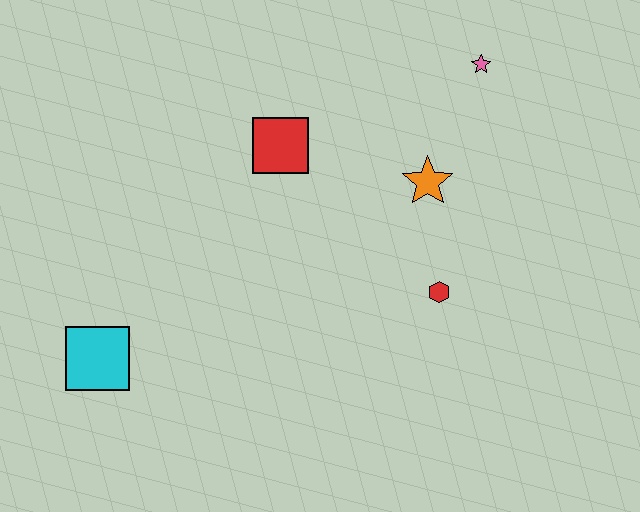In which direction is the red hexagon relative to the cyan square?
The red hexagon is to the right of the cyan square.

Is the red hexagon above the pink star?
No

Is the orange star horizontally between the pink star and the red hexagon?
No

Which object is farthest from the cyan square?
The pink star is farthest from the cyan square.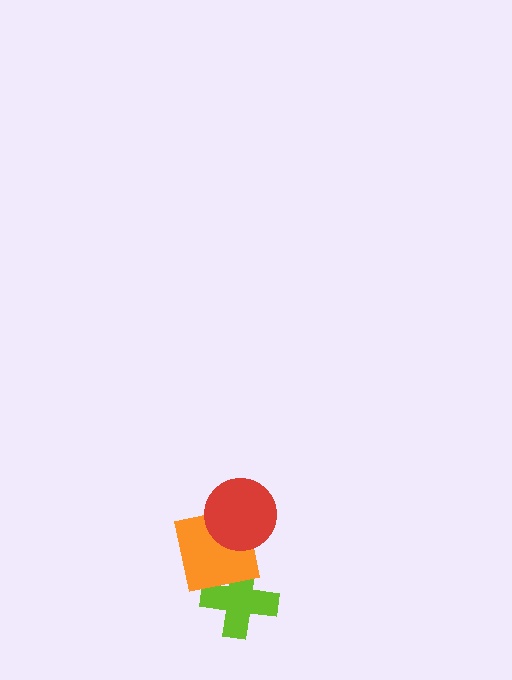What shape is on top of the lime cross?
The orange square is on top of the lime cross.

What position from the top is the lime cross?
The lime cross is 3rd from the top.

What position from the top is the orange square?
The orange square is 2nd from the top.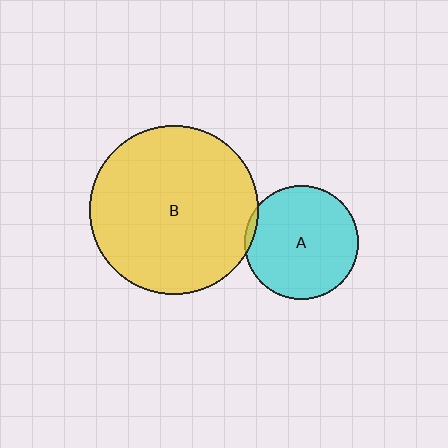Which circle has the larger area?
Circle B (yellow).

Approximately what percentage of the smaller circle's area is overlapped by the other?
Approximately 5%.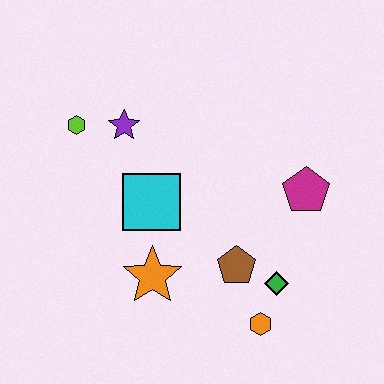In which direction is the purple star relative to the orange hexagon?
The purple star is above the orange hexagon.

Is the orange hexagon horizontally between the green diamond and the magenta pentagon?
No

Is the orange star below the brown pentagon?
Yes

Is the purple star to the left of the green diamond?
Yes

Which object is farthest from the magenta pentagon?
The lime hexagon is farthest from the magenta pentagon.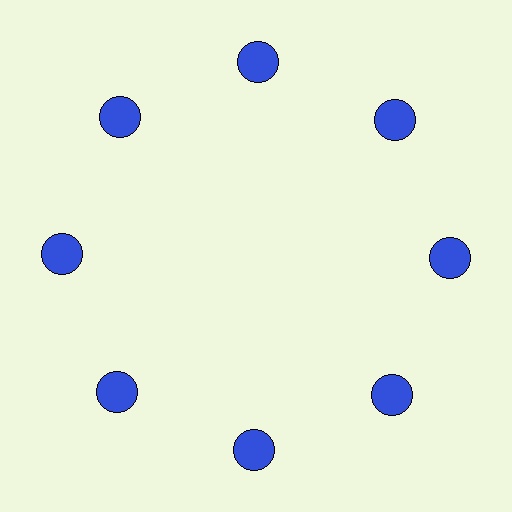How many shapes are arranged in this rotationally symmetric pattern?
There are 8 shapes, arranged in 8 groups of 1.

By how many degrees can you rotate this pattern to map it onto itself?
The pattern maps onto itself every 45 degrees of rotation.